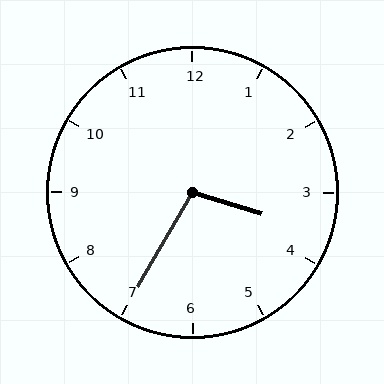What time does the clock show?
3:35.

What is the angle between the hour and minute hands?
Approximately 102 degrees.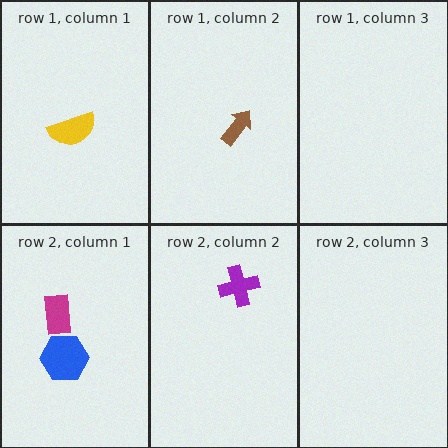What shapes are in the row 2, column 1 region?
The blue hexagon, the magenta rectangle.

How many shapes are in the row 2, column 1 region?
2.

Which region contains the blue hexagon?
The row 2, column 1 region.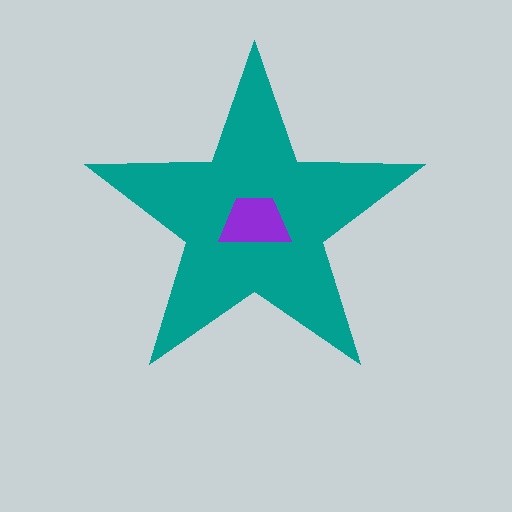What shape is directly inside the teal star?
The purple trapezoid.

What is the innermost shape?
The purple trapezoid.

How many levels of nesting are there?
2.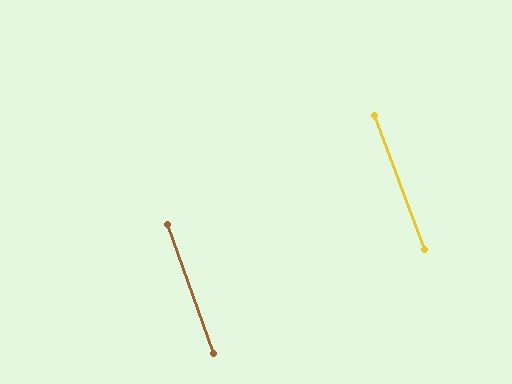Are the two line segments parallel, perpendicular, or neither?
Parallel — their directions differ by only 1.1°.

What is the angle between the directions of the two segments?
Approximately 1 degree.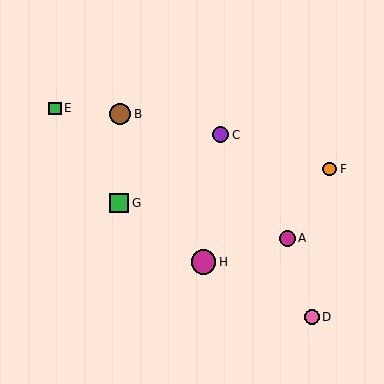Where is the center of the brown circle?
The center of the brown circle is at (120, 114).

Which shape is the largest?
The magenta circle (labeled H) is the largest.